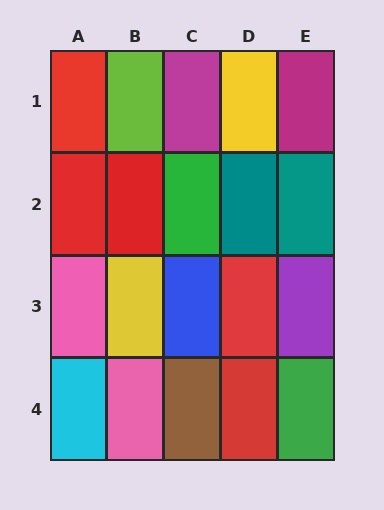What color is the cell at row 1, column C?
Magenta.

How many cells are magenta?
2 cells are magenta.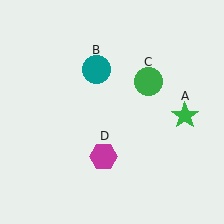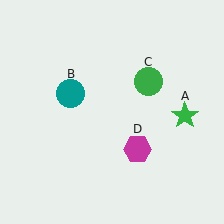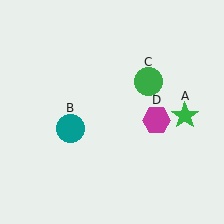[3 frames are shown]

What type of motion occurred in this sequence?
The teal circle (object B), magenta hexagon (object D) rotated counterclockwise around the center of the scene.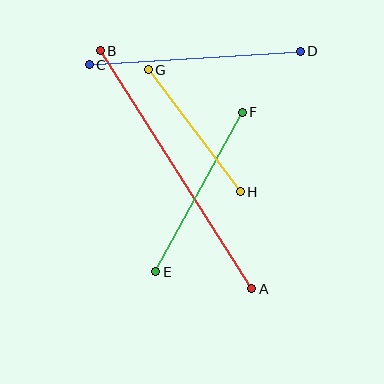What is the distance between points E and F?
The distance is approximately 181 pixels.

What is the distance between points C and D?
The distance is approximately 211 pixels.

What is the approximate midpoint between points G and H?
The midpoint is at approximately (194, 131) pixels.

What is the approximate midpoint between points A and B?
The midpoint is at approximately (176, 170) pixels.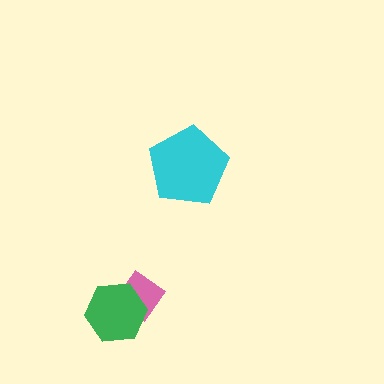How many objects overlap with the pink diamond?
1 object overlaps with the pink diamond.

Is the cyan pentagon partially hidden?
No, no other shape covers it.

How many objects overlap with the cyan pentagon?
0 objects overlap with the cyan pentagon.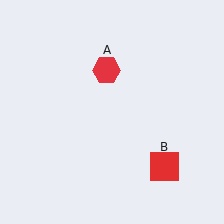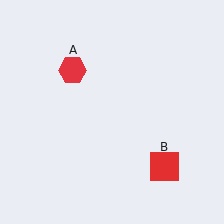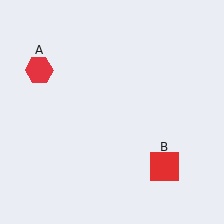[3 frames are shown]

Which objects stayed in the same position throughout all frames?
Red square (object B) remained stationary.